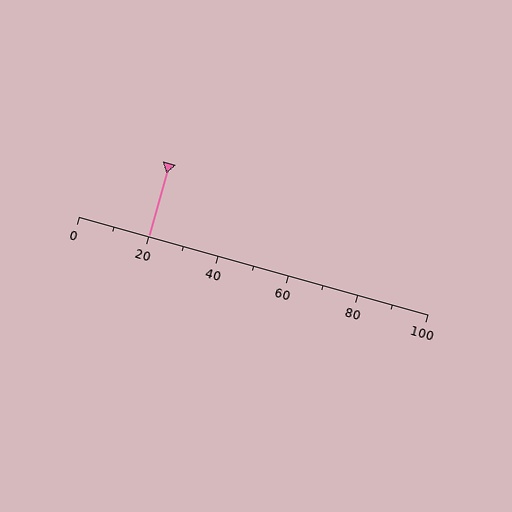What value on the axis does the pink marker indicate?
The marker indicates approximately 20.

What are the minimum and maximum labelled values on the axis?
The axis runs from 0 to 100.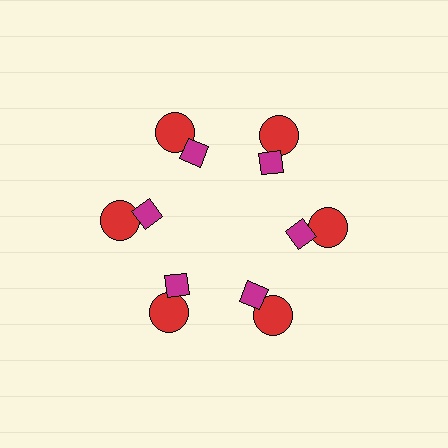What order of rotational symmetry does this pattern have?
This pattern has 6-fold rotational symmetry.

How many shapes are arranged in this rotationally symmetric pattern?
There are 12 shapes, arranged in 6 groups of 2.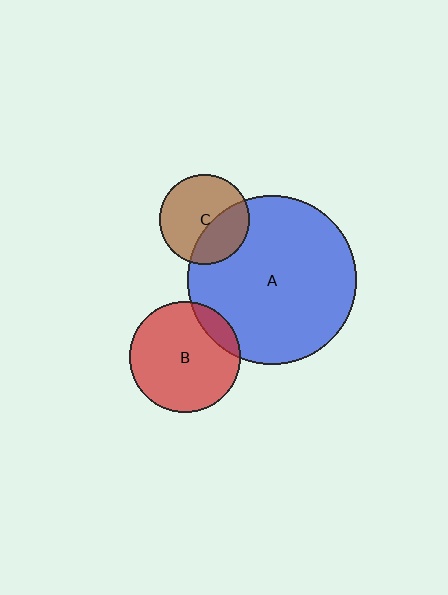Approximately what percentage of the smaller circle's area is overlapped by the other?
Approximately 35%.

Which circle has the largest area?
Circle A (blue).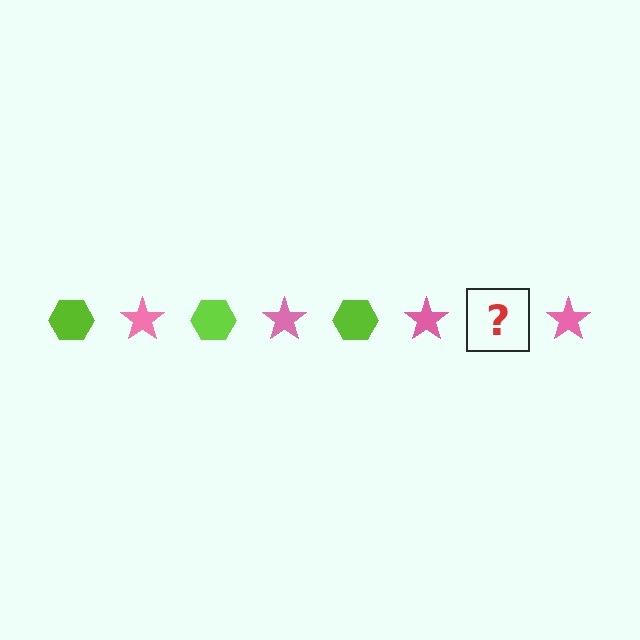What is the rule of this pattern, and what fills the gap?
The rule is that the pattern alternates between lime hexagon and pink star. The gap should be filled with a lime hexagon.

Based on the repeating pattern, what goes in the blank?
The blank should be a lime hexagon.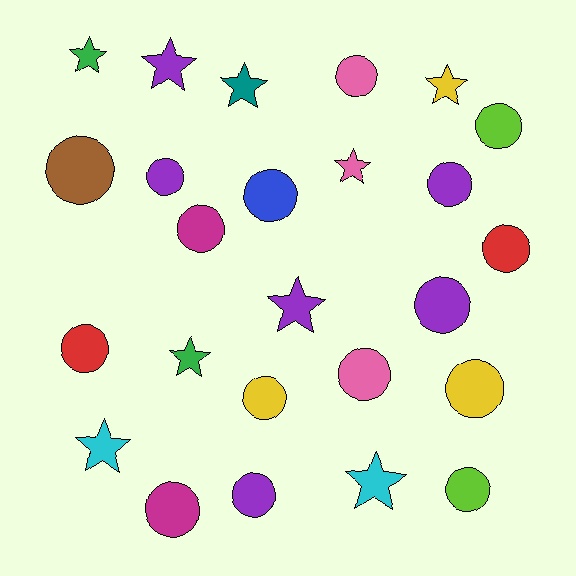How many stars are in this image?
There are 9 stars.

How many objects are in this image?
There are 25 objects.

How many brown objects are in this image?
There is 1 brown object.